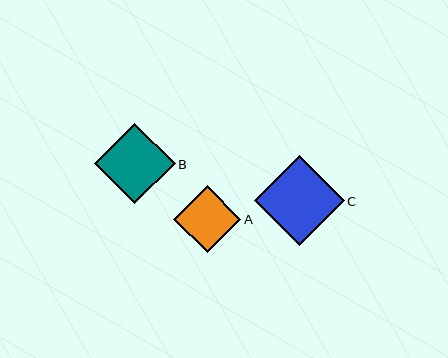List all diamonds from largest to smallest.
From largest to smallest: C, B, A.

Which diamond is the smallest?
Diamond A is the smallest with a size of approximately 67 pixels.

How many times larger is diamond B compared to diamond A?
Diamond B is approximately 1.2 times the size of diamond A.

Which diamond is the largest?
Diamond C is the largest with a size of approximately 90 pixels.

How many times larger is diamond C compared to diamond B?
Diamond C is approximately 1.1 times the size of diamond B.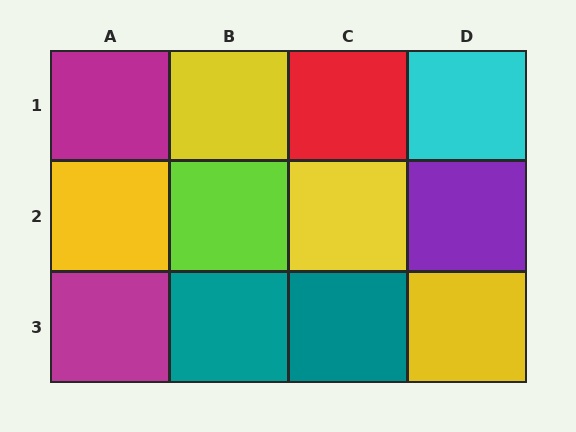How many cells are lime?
1 cell is lime.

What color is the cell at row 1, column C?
Red.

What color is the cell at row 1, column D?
Cyan.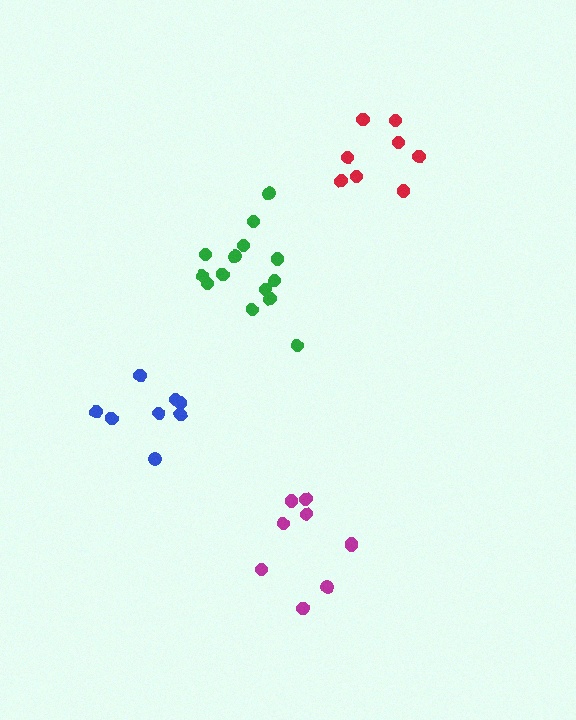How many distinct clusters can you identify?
There are 4 distinct clusters.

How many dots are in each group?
Group 1: 8 dots, Group 2: 14 dots, Group 3: 9 dots, Group 4: 8 dots (39 total).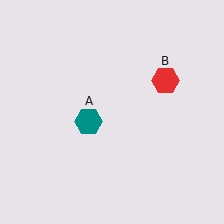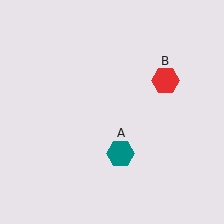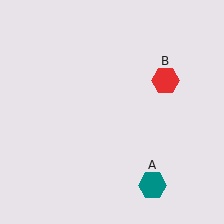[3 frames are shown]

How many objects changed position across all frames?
1 object changed position: teal hexagon (object A).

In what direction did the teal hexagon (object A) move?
The teal hexagon (object A) moved down and to the right.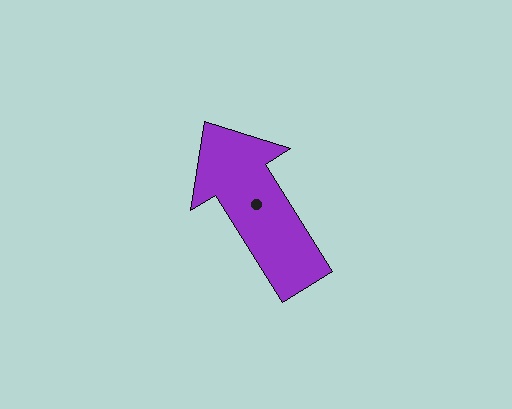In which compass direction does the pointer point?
Northwest.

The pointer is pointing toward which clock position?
Roughly 11 o'clock.